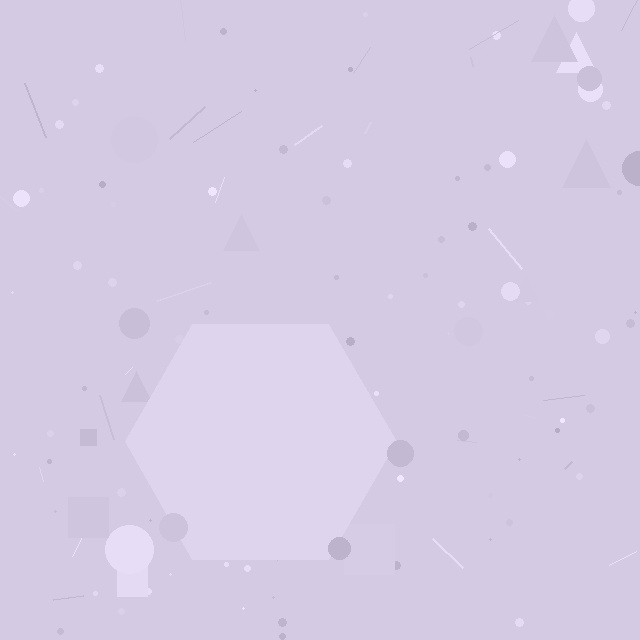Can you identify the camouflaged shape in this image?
The camouflaged shape is a hexagon.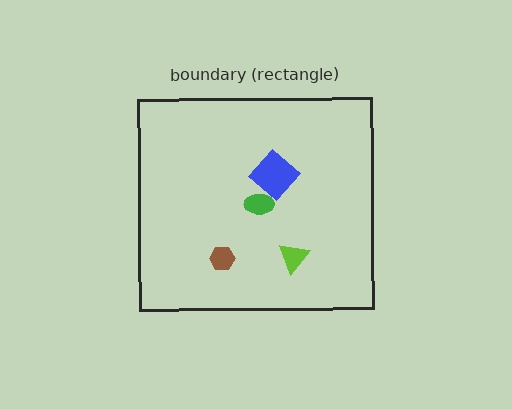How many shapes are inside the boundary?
4 inside, 0 outside.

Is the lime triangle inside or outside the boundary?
Inside.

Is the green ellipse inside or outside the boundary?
Inside.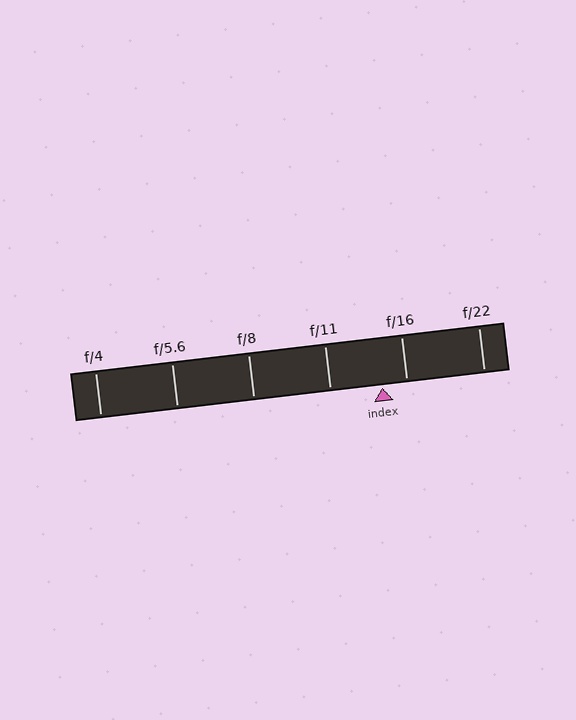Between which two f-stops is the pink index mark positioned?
The index mark is between f/11 and f/16.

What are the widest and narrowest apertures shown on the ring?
The widest aperture shown is f/4 and the narrowest is f/22.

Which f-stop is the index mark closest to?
The index mark is closest to f/16.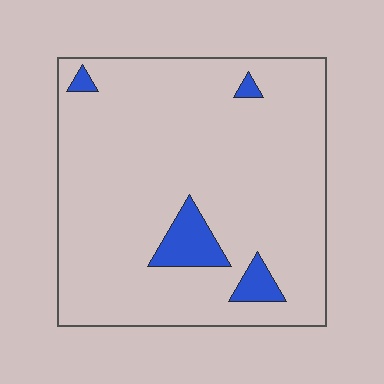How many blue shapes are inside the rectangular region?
4.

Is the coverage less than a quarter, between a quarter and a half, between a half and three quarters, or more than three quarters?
Less than a quarter.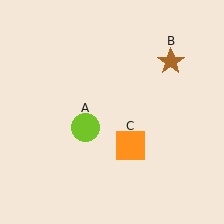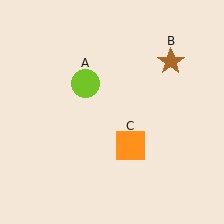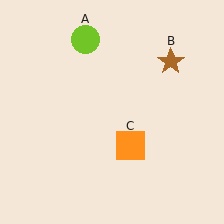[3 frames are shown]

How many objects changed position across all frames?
1 object changed position: lime circle (object A).